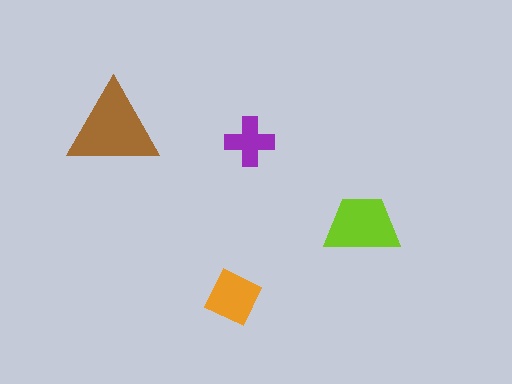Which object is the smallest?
The purple cross.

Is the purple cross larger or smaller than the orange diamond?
Smaller.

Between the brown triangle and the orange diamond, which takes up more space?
The brown triangle.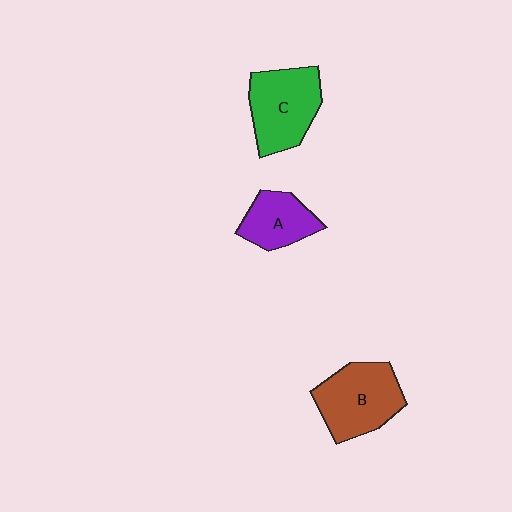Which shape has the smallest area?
Shape A (purple).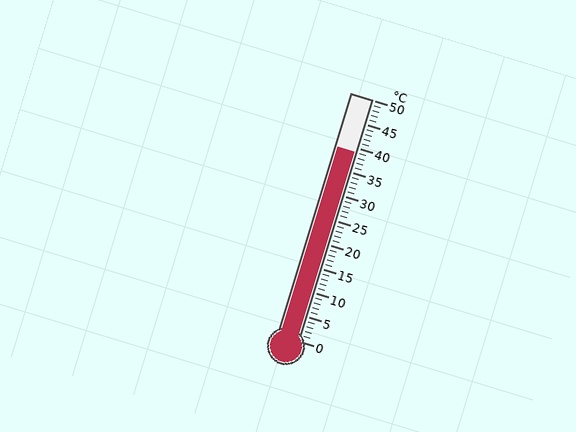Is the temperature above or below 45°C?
The temperature is below 45°C.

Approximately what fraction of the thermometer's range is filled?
The thermometer is filled to approximately 80% of its range.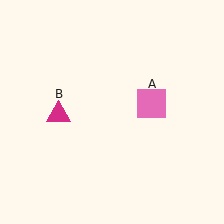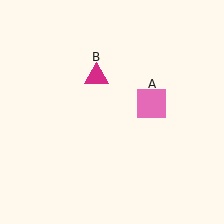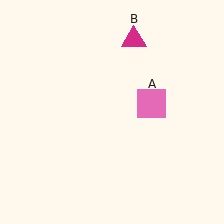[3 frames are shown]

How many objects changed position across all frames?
1 object changed position: magenta triangle (object B).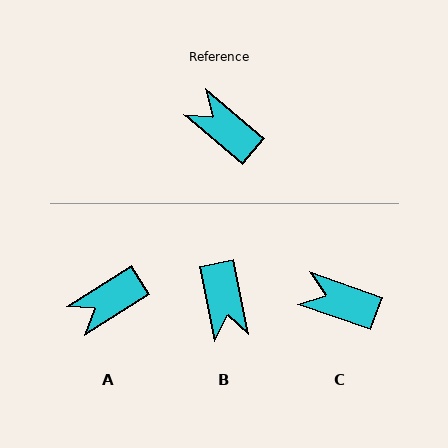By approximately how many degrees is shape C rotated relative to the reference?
Approximately 21 degrees counter-clockwise.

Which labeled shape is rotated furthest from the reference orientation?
B, about 142 degrees away.